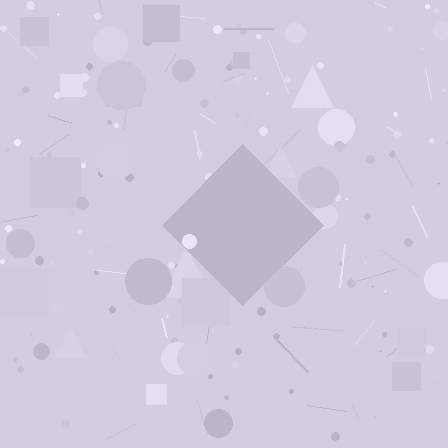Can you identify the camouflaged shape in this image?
The camouflaged shape is a diamond.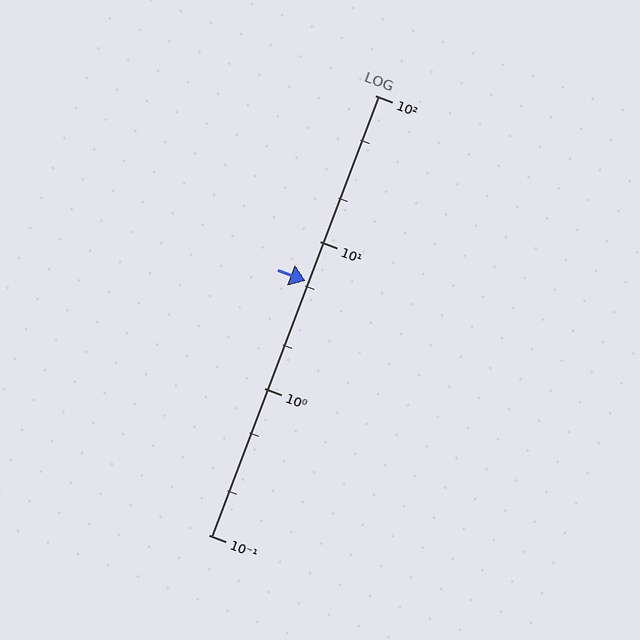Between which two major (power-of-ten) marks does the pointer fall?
The pointer is between 1 and 10.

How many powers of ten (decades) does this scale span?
The scale spans 3 decades, from 0.1 to 100.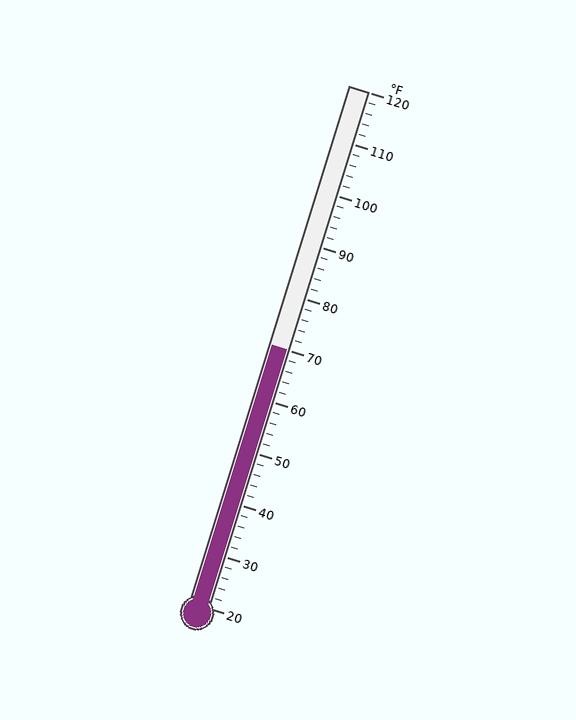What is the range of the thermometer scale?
The thermometer scale ranges from 20°F to 120°F.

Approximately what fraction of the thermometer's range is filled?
The thermometer is filled to approximately 50% of its range.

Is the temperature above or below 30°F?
The temperature is above 30°F.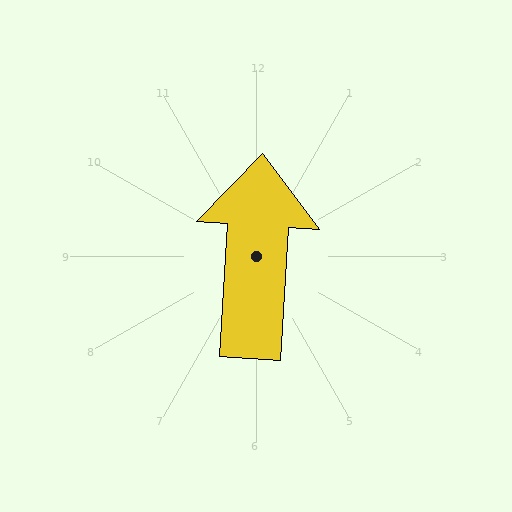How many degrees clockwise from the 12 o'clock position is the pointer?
Approximately 4 degrees.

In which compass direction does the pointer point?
North.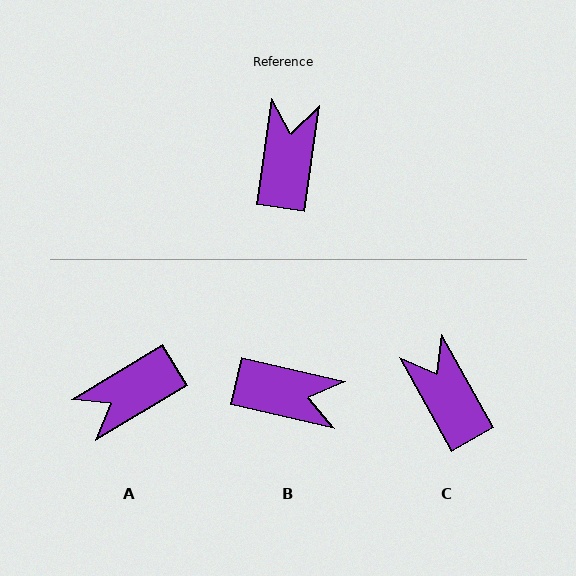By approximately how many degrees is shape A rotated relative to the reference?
Approximately 129 degrees counter-clockwise.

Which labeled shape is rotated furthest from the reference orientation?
A, about 129 degrees away.